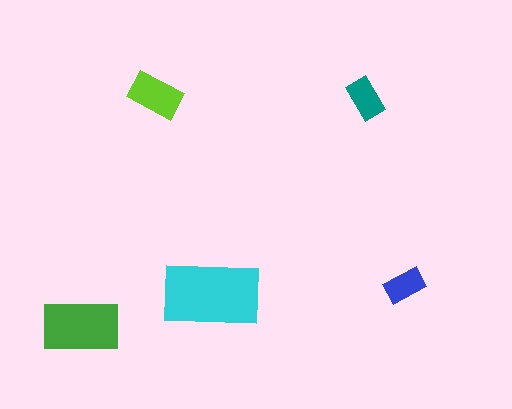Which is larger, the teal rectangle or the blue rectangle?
The teal one.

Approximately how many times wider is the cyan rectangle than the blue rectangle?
About 2.5 times wider.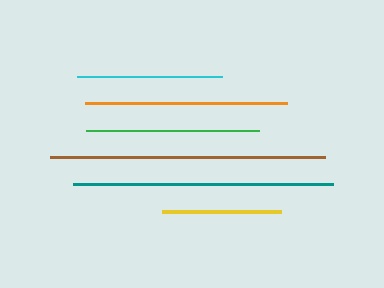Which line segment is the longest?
The brown line is the longest at approximately 275 pixels.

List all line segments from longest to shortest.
From longest to shortest: brown, teal, orange, green, cyan, yellow.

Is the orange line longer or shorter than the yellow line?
The orange line is longer than the yellow line.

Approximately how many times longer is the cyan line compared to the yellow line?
The cyan line is approximately 1.2 times the length of the yellow line.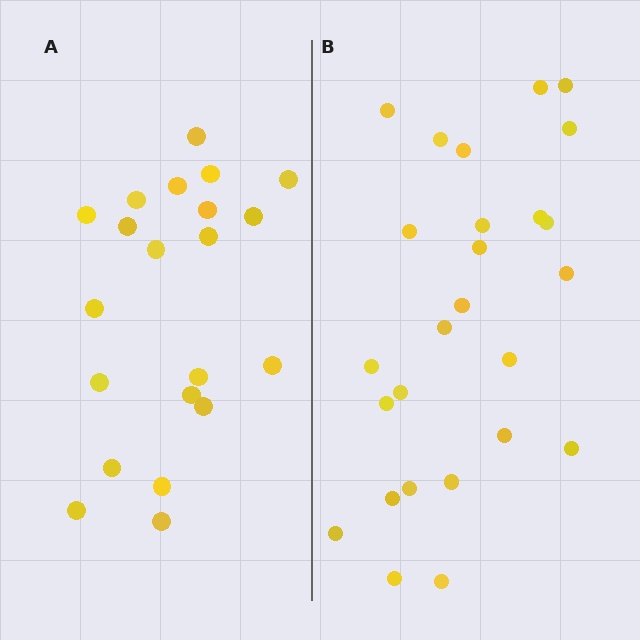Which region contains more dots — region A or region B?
Region B (the right region) has more dots.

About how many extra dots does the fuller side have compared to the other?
Region B has about 5 more dots than region A.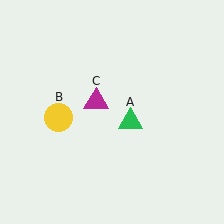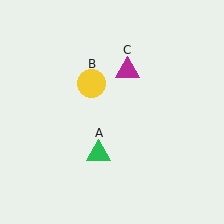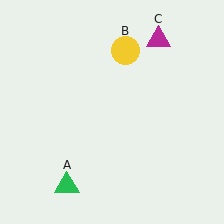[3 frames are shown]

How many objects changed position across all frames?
3 objects changed position: green triangle (object A), yellow circle (object B), magenta triangle (object C).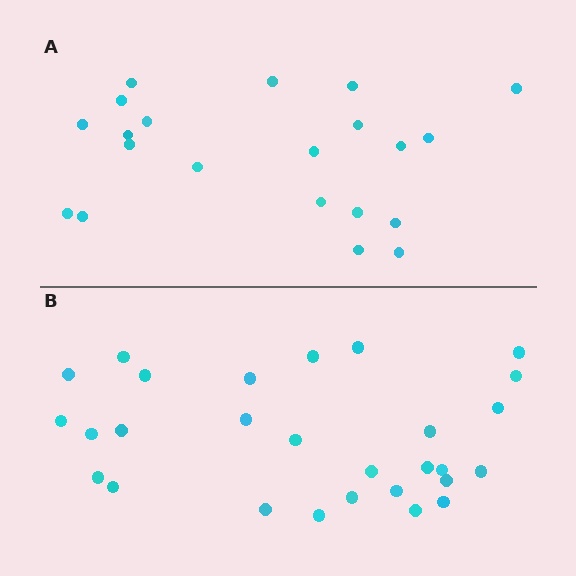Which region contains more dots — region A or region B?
Region B (the bottom region) has more dots.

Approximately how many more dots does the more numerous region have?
Region B has roughly 8 or so more dots than region A.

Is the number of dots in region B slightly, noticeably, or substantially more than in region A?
Region B has noticeably more, but not dramatically so. The ratio is roughly 1.3 to 1.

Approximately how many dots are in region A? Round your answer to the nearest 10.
About 20 dots. (The exact count is 21, which rounds to 20.)